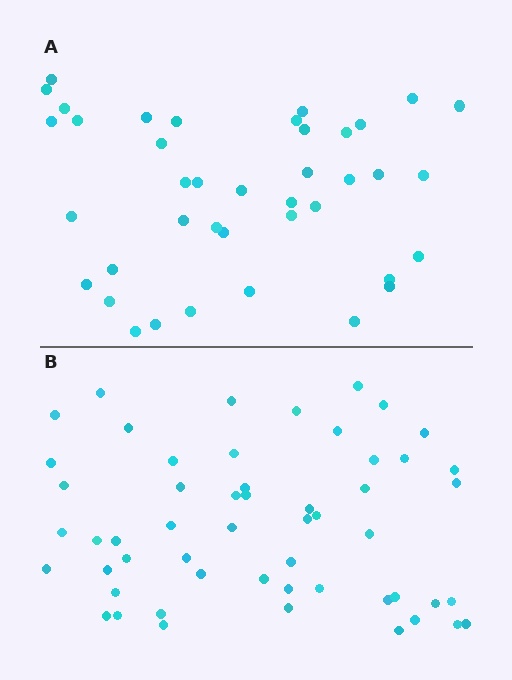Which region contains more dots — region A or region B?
Region B (the bottom region) has more dots.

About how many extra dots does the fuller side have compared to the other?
Region B has approximately 15 more dots than region A.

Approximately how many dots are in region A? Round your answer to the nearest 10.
About 40 dots.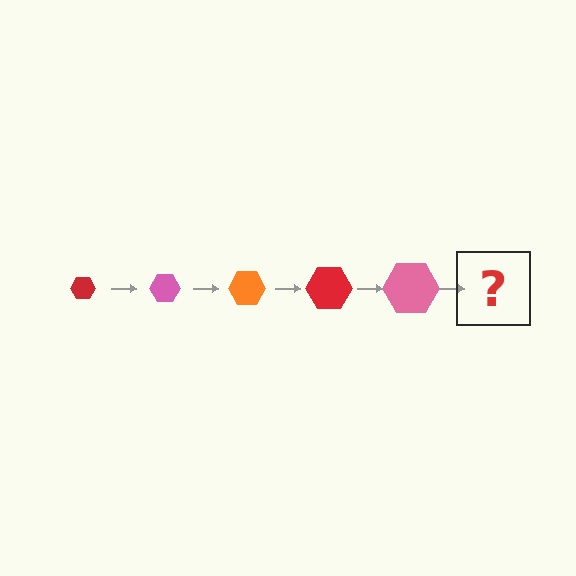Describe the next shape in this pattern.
It should be an orange hexagon, larger than the previous one.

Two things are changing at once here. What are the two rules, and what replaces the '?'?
The two rules are that the hexagon grows larger each step and the color cycles through red, pink, and orange. The '?' should be an orange hexagon, larger than the previous one.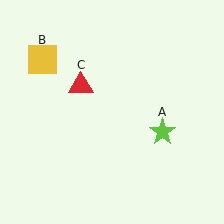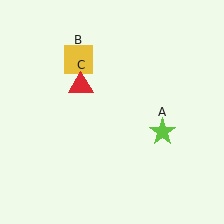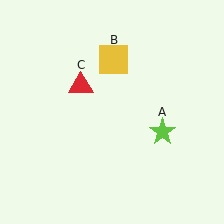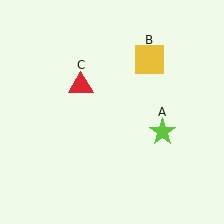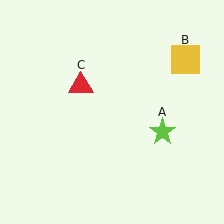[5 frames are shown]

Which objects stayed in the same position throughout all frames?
Lime star (object A) and red triangle (object C) remained stationary.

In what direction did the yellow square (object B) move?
The yellow square (object B) moved right.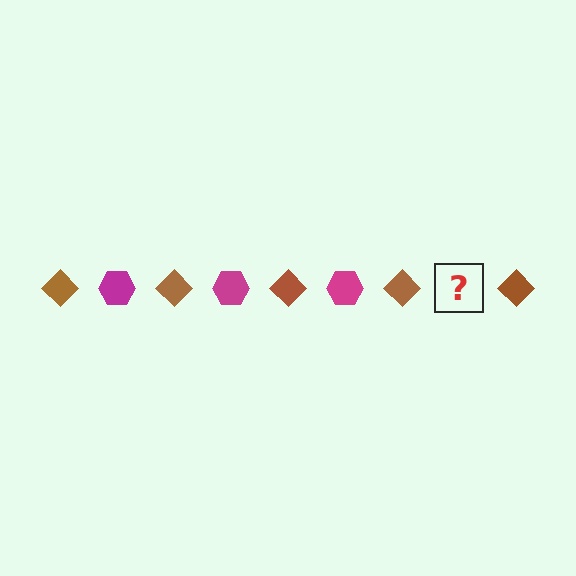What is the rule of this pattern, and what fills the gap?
The rule is that the pattern alternates between brown diamond and magenta hexagon. The gap should be filled with a magenta hexagon.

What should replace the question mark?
The question mark should be replaced with a magenta hexagon.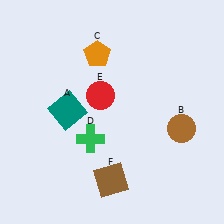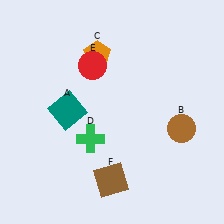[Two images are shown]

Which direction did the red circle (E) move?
The red circle (E) moved up.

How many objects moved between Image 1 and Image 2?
1 object moved between the two images.